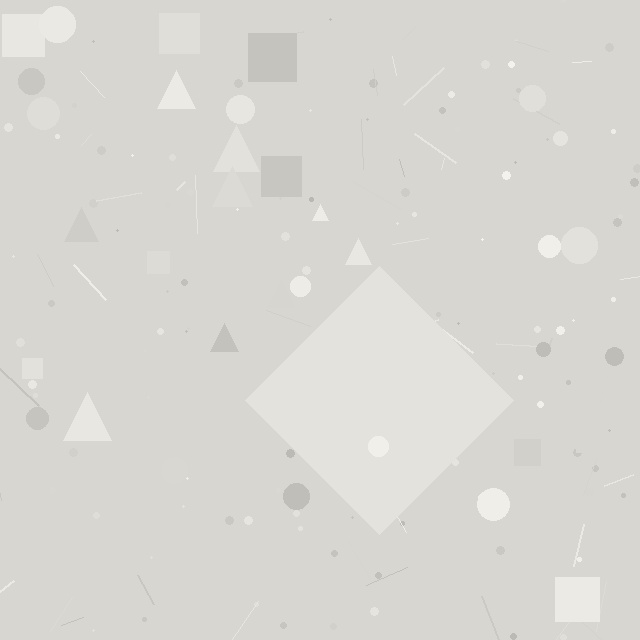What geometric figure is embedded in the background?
A diamond is embedded in the background.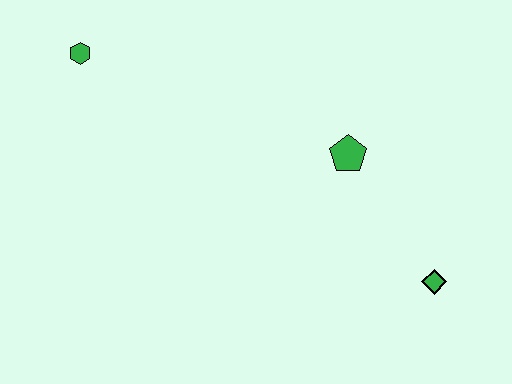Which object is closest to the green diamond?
The green pentagon is closest to the green diamond.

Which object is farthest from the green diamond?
The green hexagon is farthest from the green diamond.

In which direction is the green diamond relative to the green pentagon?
The green diamond is below the green pentagon.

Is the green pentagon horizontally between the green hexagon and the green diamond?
Yes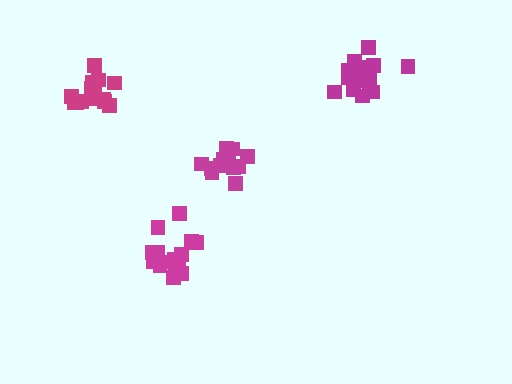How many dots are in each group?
Group 1: 19 dots, Group 2: 15 dots, Group 3: 15 dots, Group 4: 18 dots (67 total).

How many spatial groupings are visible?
There are 4 spatial groupings.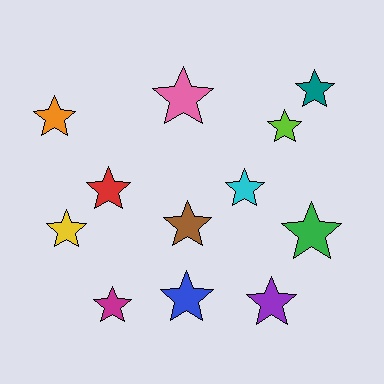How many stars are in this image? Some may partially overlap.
There are 12 stars.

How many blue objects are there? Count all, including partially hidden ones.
There is 1 blue object.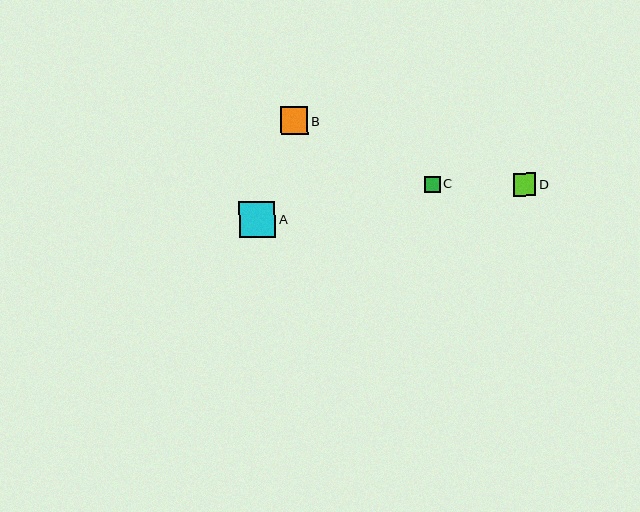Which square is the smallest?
Square C is the smallest with a size of approximately 16 pixels.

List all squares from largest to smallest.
From largest to smallest: A, B, D, C.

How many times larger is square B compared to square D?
Square B is approximately 1.2 times the size of square D.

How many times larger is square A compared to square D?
Square A is approximately 1.6 times the size of square D.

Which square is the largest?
Square A is the largest with a size of approximately 36 pixels.